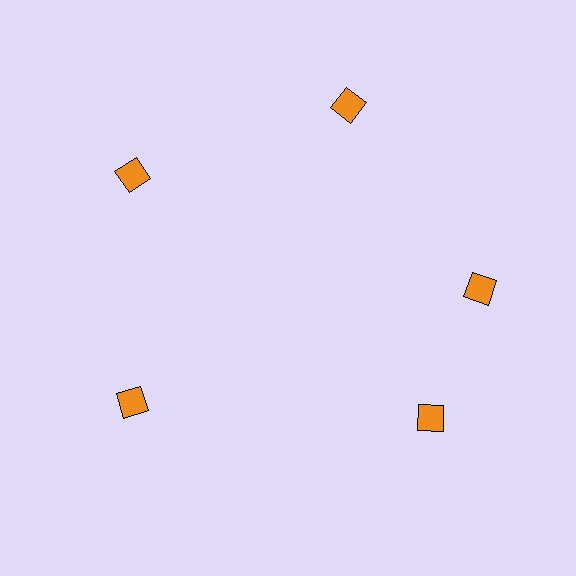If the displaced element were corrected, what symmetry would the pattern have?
It would have 5-fold rotational symmetry — the pattern would map onto itself every 72 degrees.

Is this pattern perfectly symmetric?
No. The 5 orange diamonds are arranged in a ring, but one element near the 5 o'clock position is rotated out of alignment along the ring, breaking the 5-fold rotational symmetry.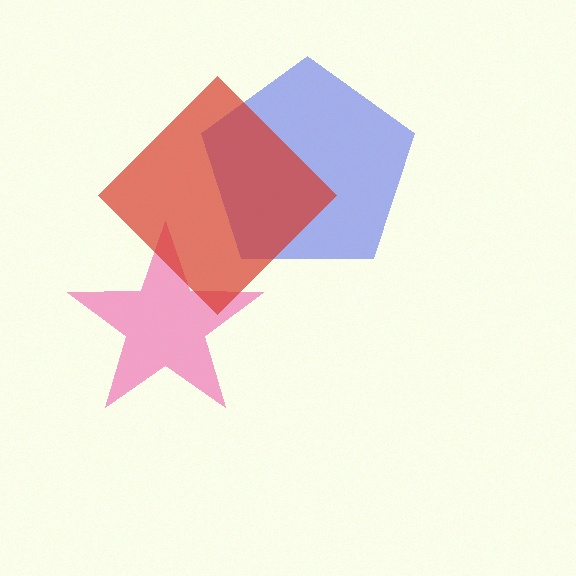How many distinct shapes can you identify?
There are 3 distinct shapes: a blue pentagon, a pink star, a red diamond.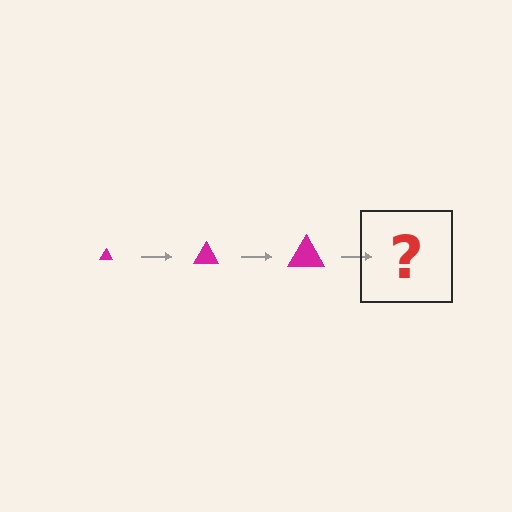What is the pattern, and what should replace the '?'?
The pattern is that the triangle gets progressively larger each step. The '?' should be a magenta triangle, larger than the previous one.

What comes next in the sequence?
The next element should be a magenta triangle, larger than the previous one.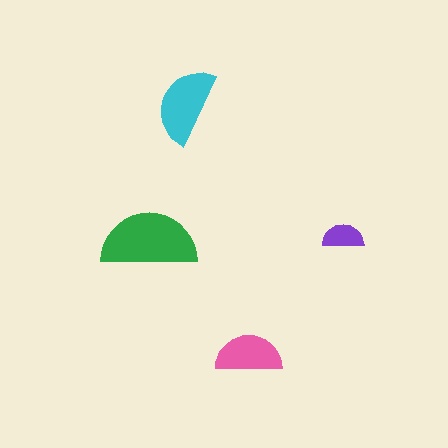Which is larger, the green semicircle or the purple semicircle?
The green one.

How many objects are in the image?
There are 4 objects in the image.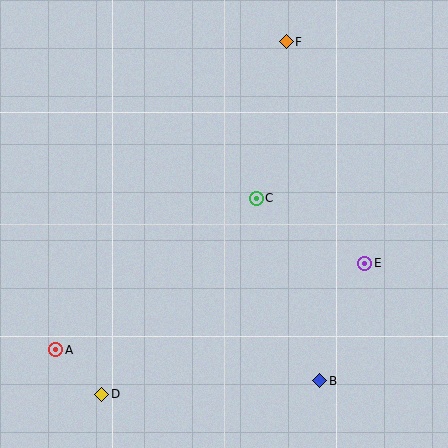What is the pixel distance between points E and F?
The distance between E and F is 235 pixels.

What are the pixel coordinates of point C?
Point C is at (256, 198).